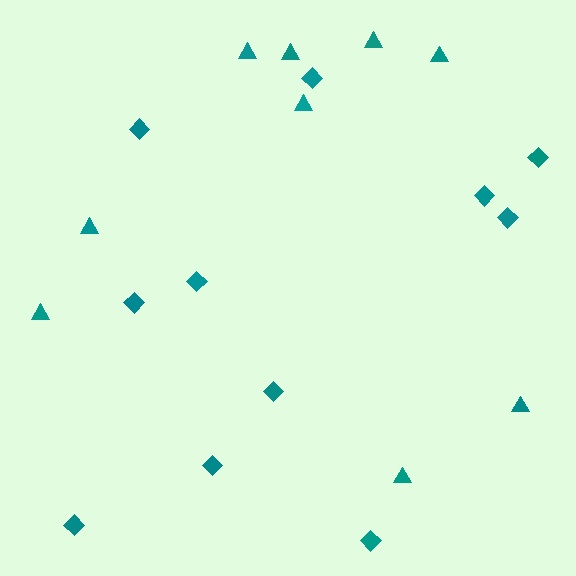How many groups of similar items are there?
There are 2 groups: one group of diamonds (11) and one group of triangles (9).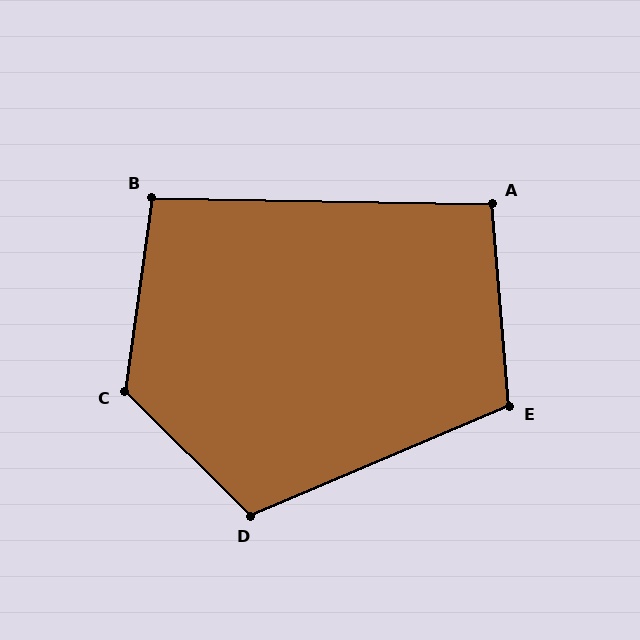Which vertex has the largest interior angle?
C, at approximately 127 degrees.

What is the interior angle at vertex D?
Approximately 112 degrees (obtuse).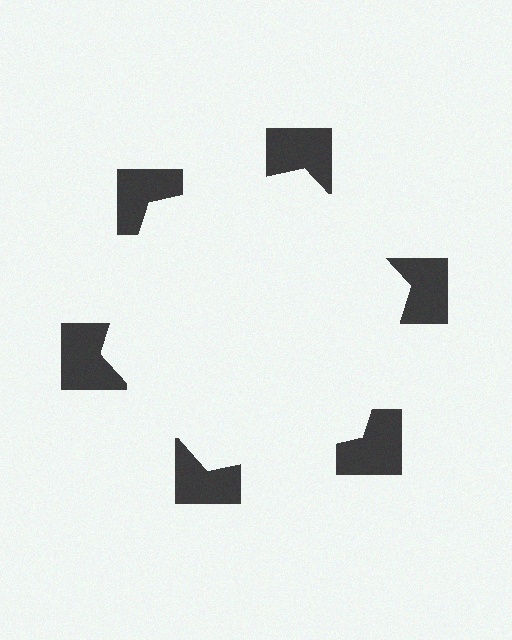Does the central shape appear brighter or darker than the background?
It typically appears slightly brighter than the background, even though no actual brightness change is drawn.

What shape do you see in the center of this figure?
An illusory hexagon — its edges are inferred from the aligned wedge cuts in the notched squares, not physically drawn.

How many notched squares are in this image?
There are 6 — one at each vertex of the illusory hexagon.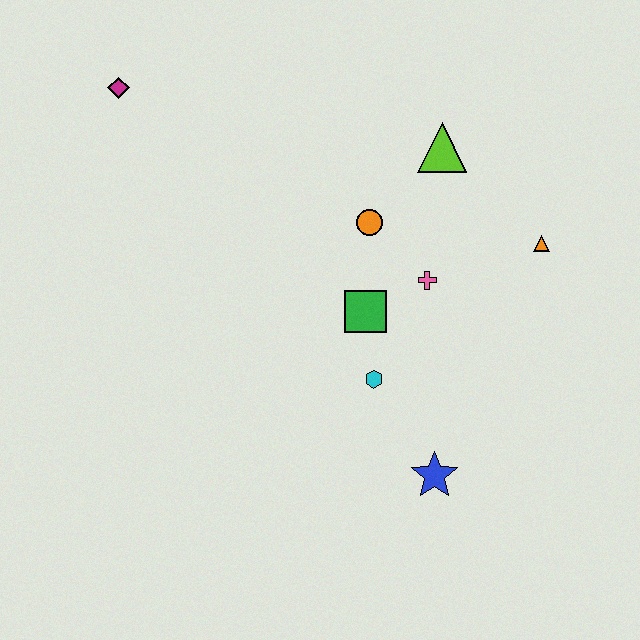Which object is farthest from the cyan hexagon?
The magenta diamond is farthest from the cyan hexagon.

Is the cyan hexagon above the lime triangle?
No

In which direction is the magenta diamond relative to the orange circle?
The magenta diamond is to the left of the orange circle.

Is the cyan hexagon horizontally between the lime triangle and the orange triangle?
No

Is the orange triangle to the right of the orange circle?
Yes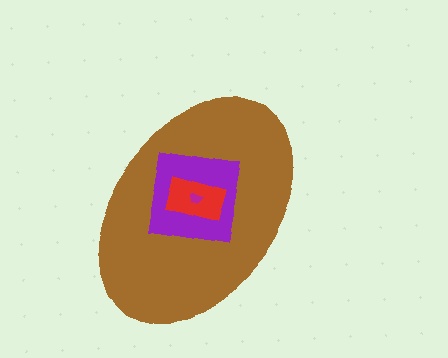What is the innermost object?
The magenta trapezoid.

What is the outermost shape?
The brown ellipse.